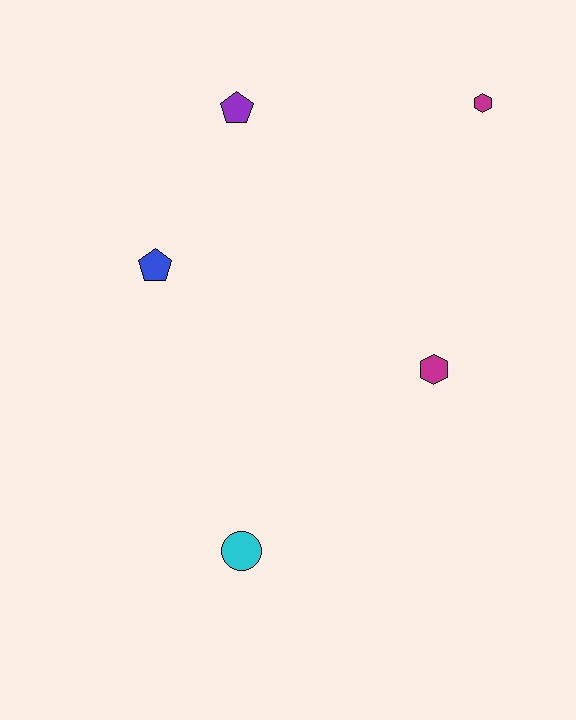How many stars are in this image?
There are no stars.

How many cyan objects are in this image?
There is 1 cyan object.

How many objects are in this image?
There are 5 objects.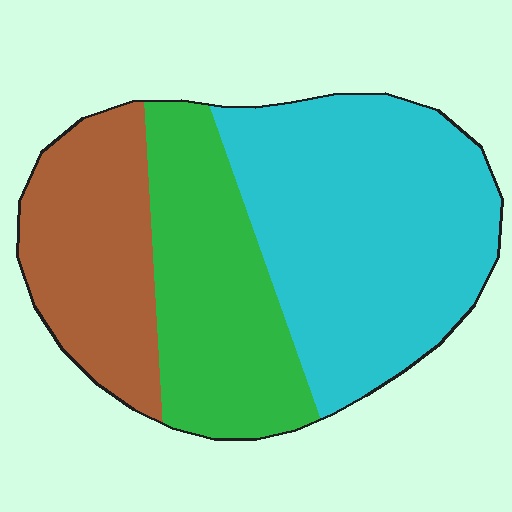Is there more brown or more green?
Green.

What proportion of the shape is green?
Green takes up about one quarter (1/4) of the shape.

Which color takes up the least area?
Brown, at roughly 25%.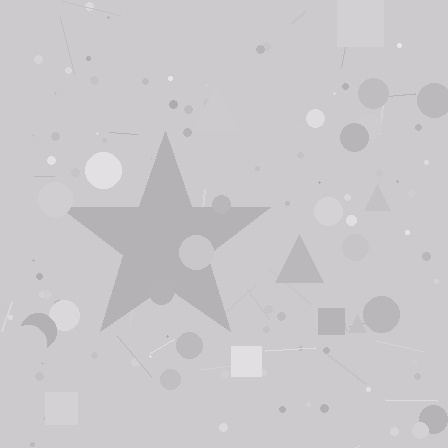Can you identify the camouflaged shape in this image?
The camouflaged shape is a star.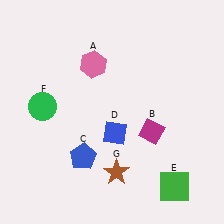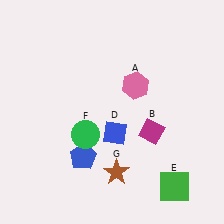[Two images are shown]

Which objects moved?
The objects that moved are: the pink hexagon (A), the green circle (F).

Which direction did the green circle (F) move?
The green circle (F) moved right.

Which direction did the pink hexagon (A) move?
The pink hexagon (A) moved right.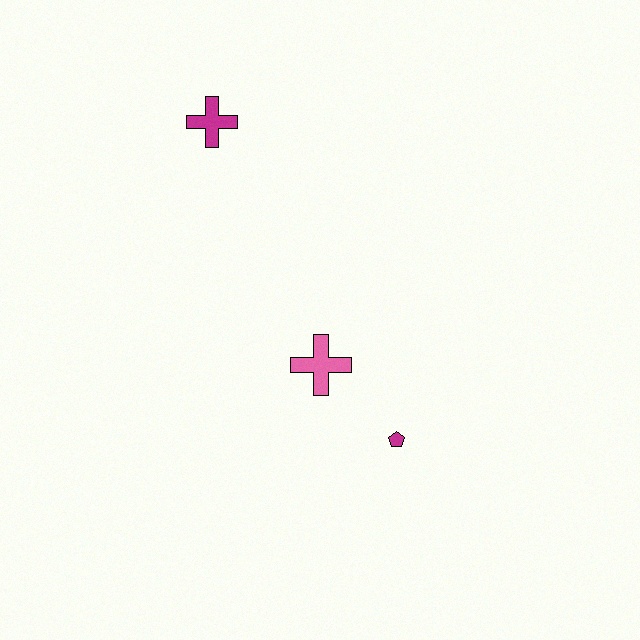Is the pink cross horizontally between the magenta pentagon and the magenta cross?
Yes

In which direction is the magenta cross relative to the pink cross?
The magenta cross is above the pink cross.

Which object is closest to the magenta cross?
The pink cross is closest to the magenta cross.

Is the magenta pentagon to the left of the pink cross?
No